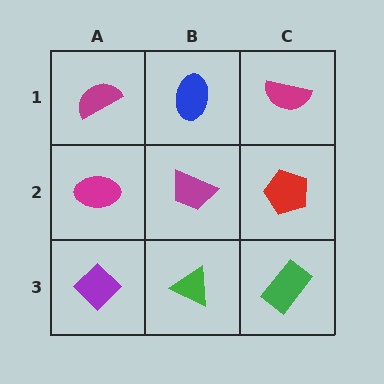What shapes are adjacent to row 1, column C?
A red pentagon (row 2, column C), a blue ellipse (row 1, column B).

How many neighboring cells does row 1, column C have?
2.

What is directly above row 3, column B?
A magenta trapezoid.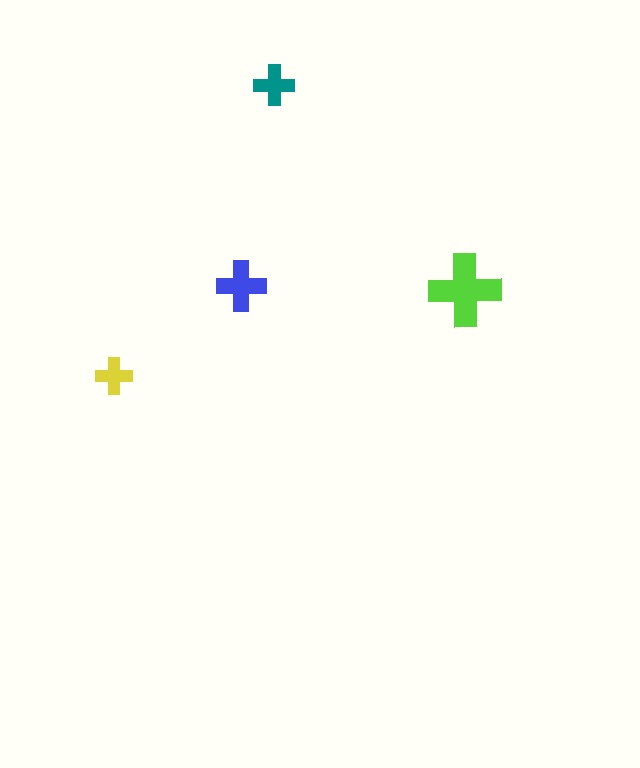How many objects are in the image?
There are 4 objects in the image.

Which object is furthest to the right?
The lime cross is rightmost.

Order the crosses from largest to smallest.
the lime one, the blue one, the teal one, the yellow one.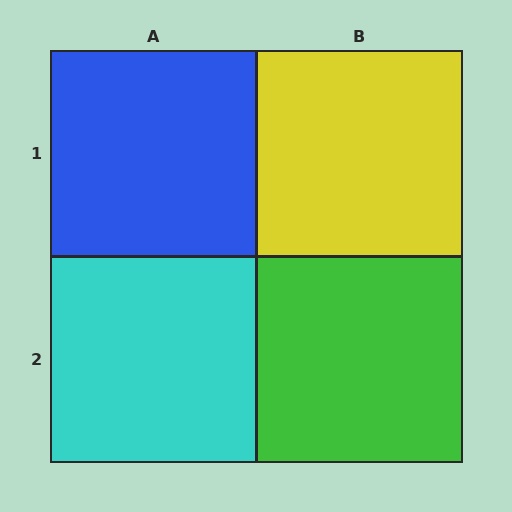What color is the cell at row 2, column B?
Green.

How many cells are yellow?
1 cell is yellow.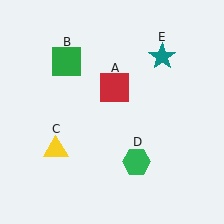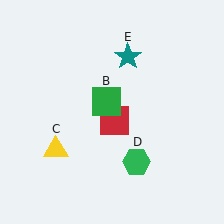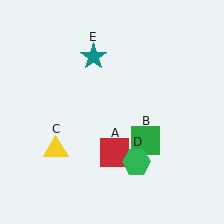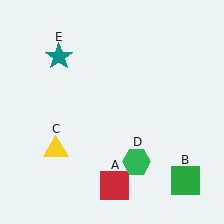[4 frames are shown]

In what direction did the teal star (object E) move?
The teal star (object E) moved left.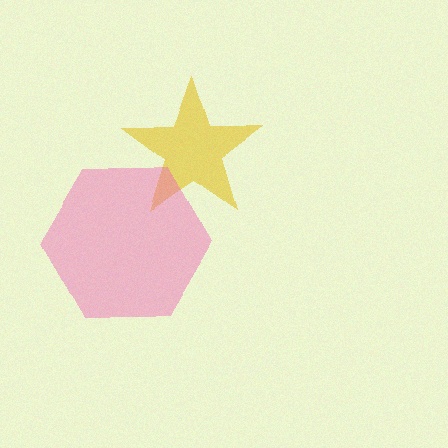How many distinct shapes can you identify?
There are 2 distinct shapes: a yellow star, a pink hexagon.